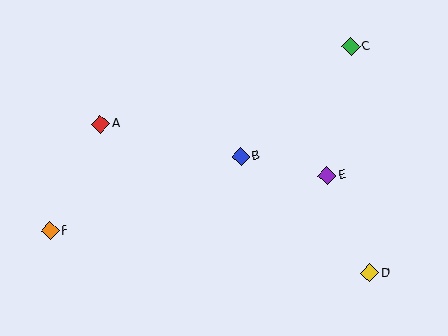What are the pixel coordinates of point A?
Point A is at (101, 124).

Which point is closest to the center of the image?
Point B at (241, 156) is closest to the center.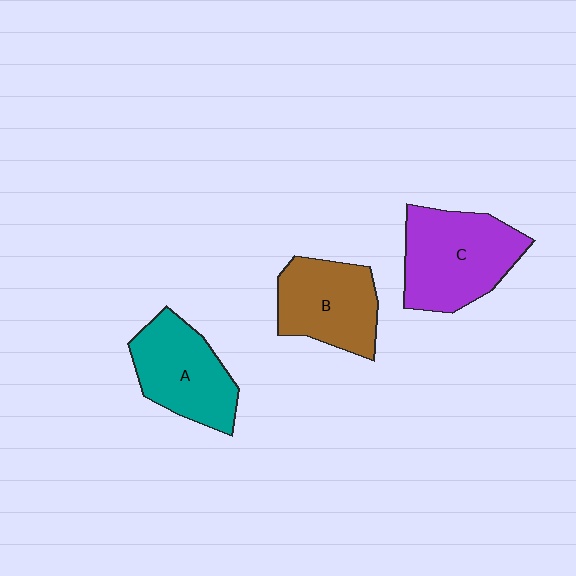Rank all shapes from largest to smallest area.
From largest to smallest: C (purple), A (teal), B (brown).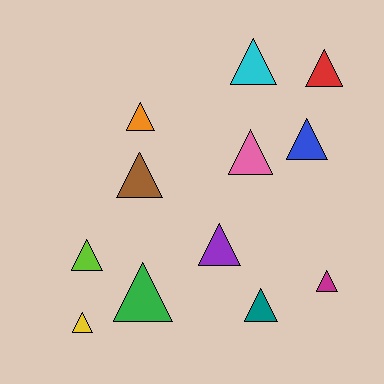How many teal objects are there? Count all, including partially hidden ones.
There is 1 teal object.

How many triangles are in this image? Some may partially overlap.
There are 12 triangles.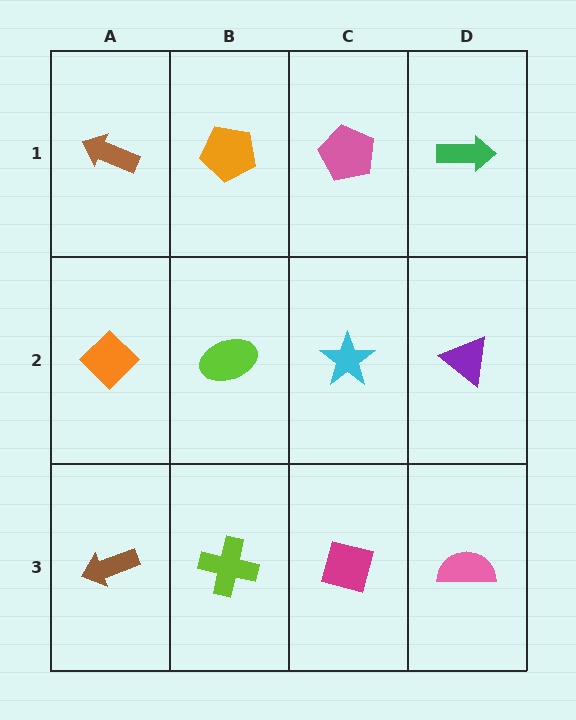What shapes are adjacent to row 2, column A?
A brown arrow (row 1, column A), a brown arrow (row 3, column A), a lime ellipse (row 2, column B).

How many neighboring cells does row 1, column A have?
2.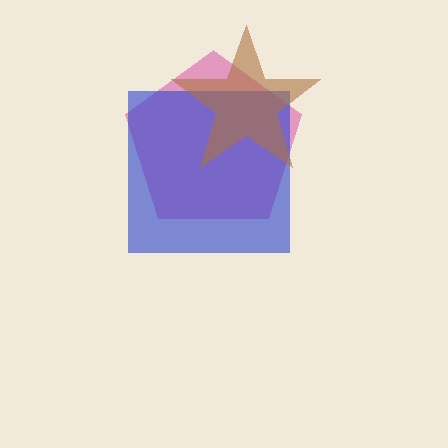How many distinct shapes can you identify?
There are 3 distinct shapes: a pink pentagon, a blue square, a brown star.